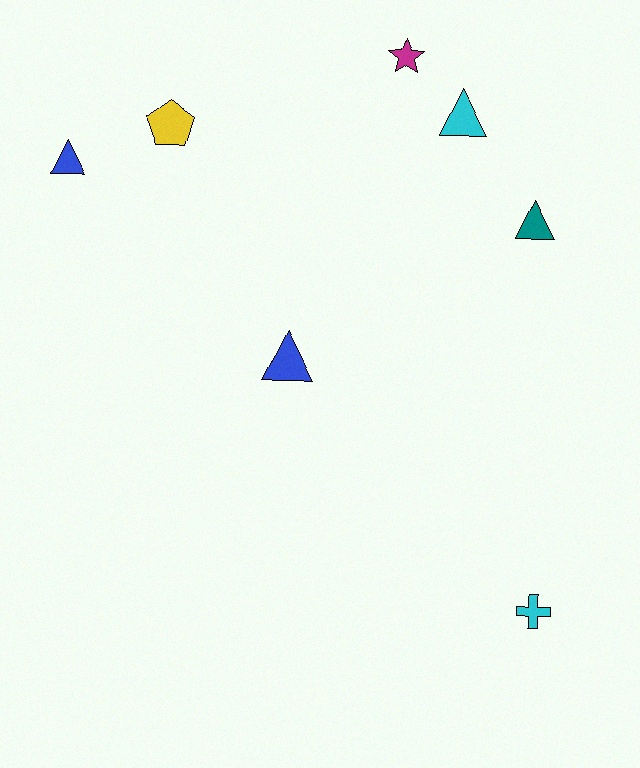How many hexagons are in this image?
There are no hexagons.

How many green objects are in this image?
There are no green objects.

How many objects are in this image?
There are 7 objects.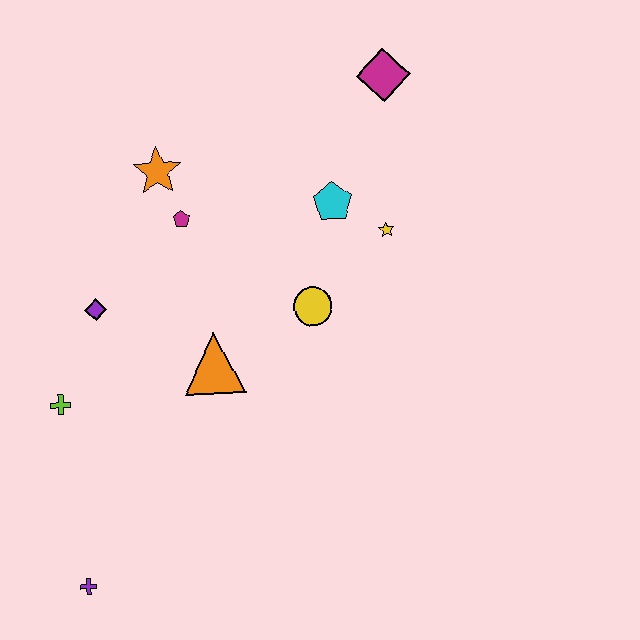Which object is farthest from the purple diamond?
The magenta diamond is farthest from the purple diamond.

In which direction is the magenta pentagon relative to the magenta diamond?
The magenta pentagon is to the left of the magenta diamond.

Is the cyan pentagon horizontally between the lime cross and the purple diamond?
No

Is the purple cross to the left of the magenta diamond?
Yes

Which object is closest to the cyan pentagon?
The yellow star is closest to the cyan pentagon.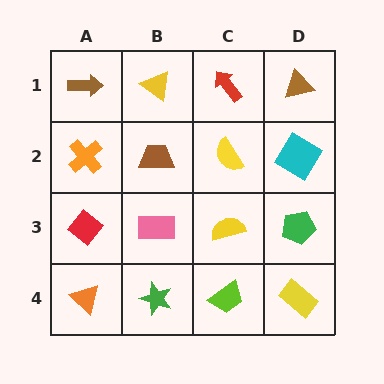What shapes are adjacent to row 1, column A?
An orange cross (row 2, column A), a yellow triangle (row 1, column B).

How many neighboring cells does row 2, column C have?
4.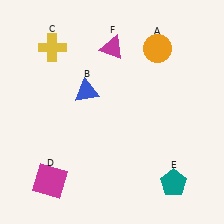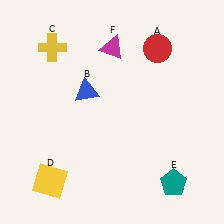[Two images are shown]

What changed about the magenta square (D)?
In Image 1, D is magenta. In Image 2, it changed to yellow.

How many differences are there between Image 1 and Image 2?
There are 2 differences between the two images.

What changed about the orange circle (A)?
In Image 1, A is orange. In Image 2, it changed to red.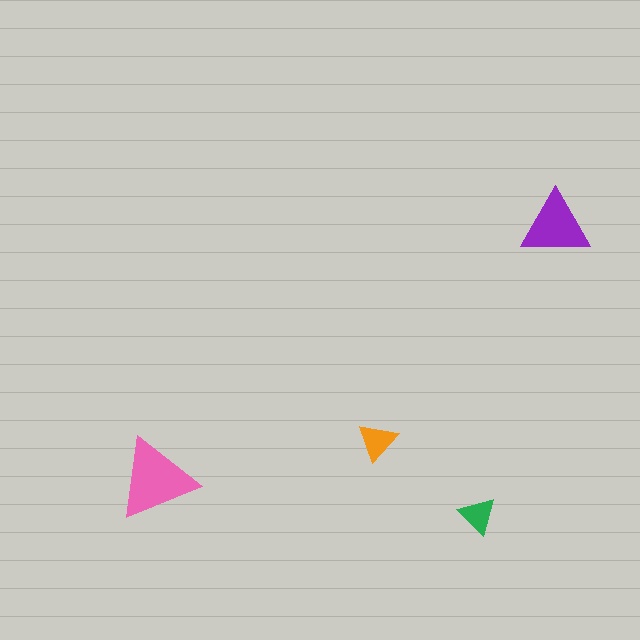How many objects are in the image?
There are 4 objects in the image.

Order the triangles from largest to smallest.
the pink one, the purple one, the orange one, the green one.